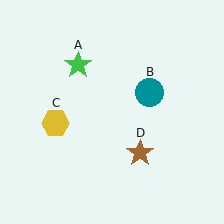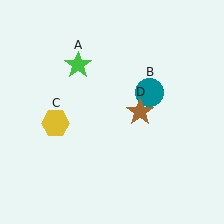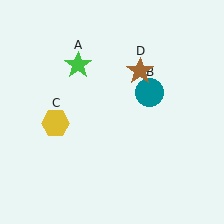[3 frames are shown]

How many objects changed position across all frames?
1 object changed position: brown star (object D).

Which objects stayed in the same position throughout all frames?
Green star (object A) and teal circle (object B) and yellow hexagon (object C) remained stationary.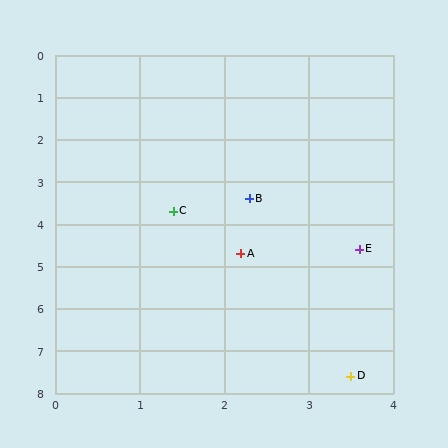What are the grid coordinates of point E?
Point E is at approximately (3.6, 4.6).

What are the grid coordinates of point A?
Point A is at approximately (2.2, 4.7).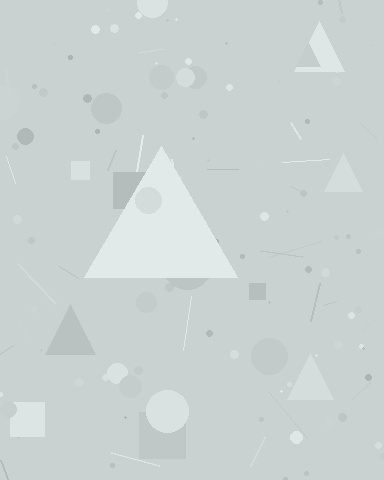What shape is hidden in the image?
A triangle is hidden in the image.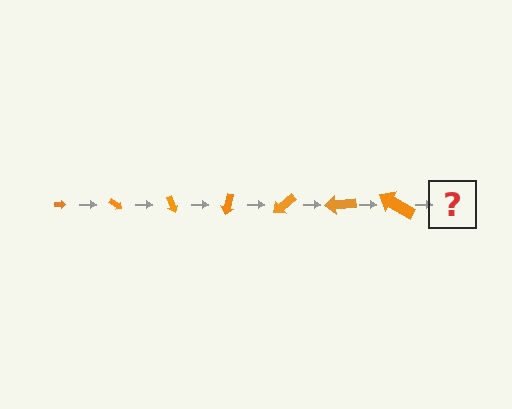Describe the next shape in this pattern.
It should be an arrow, larger than the previous one and rotated 245 degrees from the start.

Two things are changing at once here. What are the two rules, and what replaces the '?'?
The two rules are that the arrow grows larger each step and it rotates 35 degrees each step. The '?' should be an arrow, larger than the previous one and rotated 245 degrees from the start.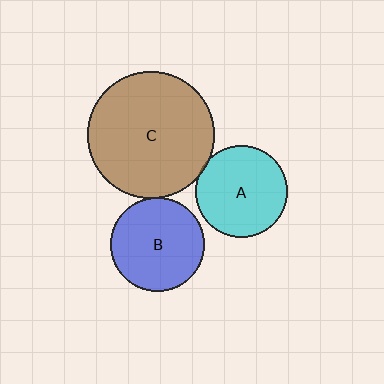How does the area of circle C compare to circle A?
Approximately 1.9 times.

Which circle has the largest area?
Circle C (brown).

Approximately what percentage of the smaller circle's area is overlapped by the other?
Approximately 5%.